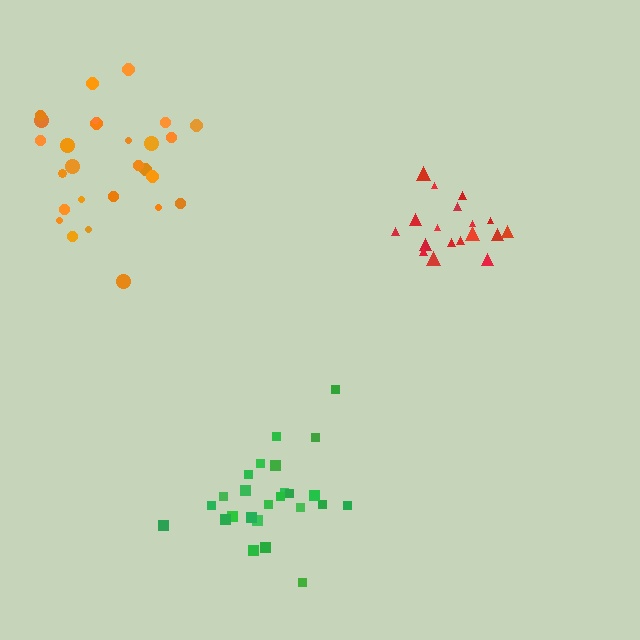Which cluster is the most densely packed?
Red.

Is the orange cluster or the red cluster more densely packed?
Red.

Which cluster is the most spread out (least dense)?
Orange.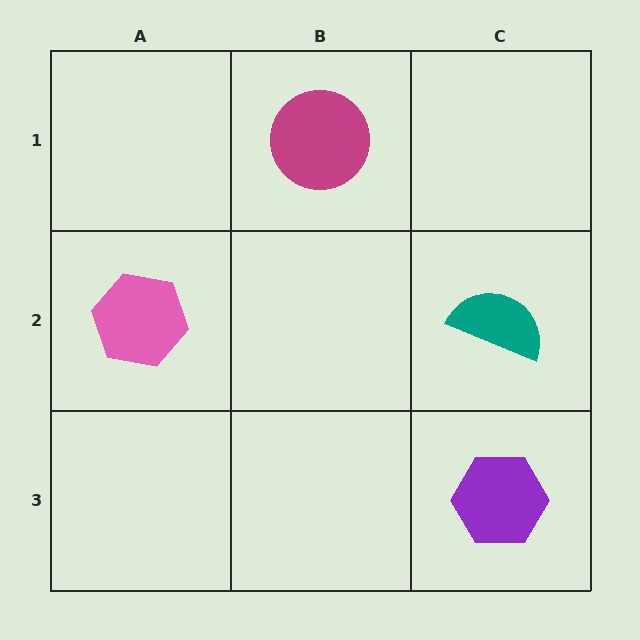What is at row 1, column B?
A magenta circle.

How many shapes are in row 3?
1 shape.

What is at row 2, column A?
A pink hexagon.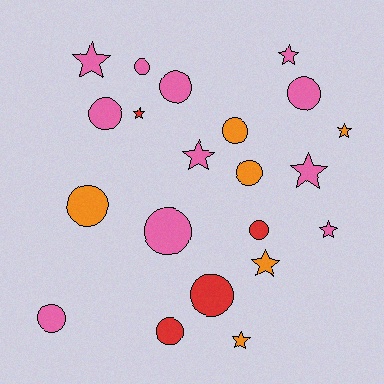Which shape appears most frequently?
Circle, with 12 objects.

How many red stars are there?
There is 1 red star.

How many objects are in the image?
There are 21 objects.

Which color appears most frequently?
Pink, with 11 objects.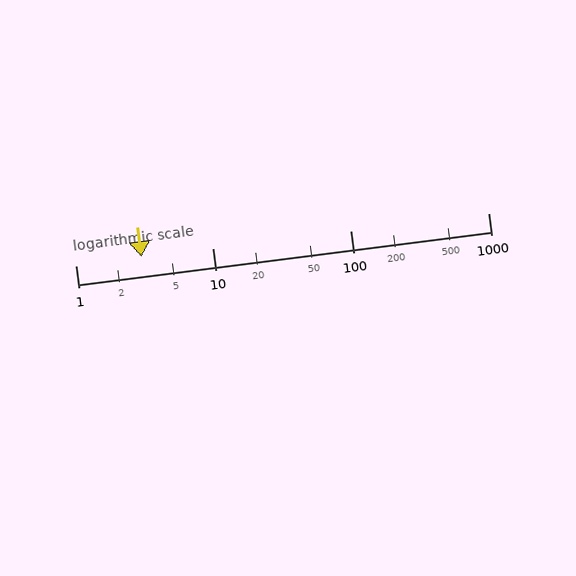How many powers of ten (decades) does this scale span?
The scale spans 3 decades, from 1 to 1000.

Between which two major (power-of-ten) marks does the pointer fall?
The pointer is between 1 and 10.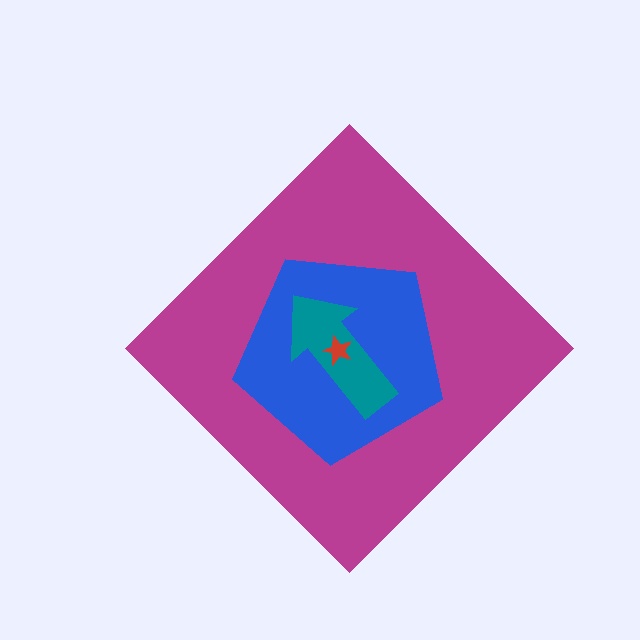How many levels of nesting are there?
4.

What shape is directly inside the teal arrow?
The red star.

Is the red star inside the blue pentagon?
Yes.